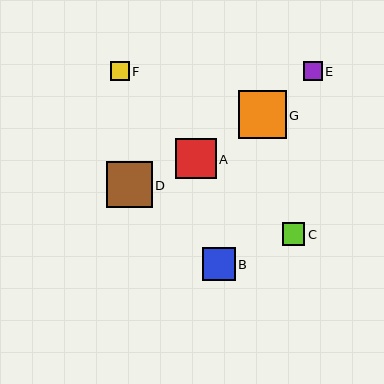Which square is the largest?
Square G is the largest with a size of approximately 48 pixels.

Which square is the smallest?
Square E is the smallest with a size of approximately 19 pixels.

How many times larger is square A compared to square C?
Square A is approximately 1.8 times the size of square C.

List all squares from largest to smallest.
From largest to smallest: G, D, A, B, C, F, E.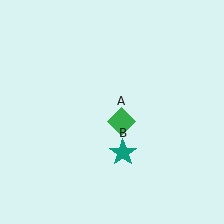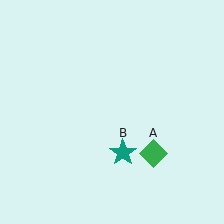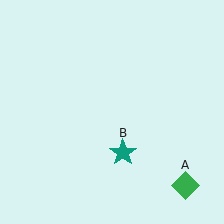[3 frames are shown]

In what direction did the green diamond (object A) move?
The green diamond (object A) moved down and to the right.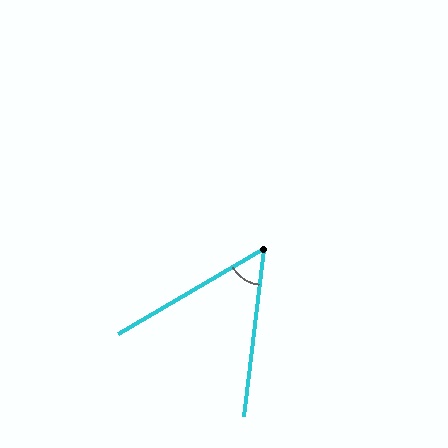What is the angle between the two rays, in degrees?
Approximately 53 degrees.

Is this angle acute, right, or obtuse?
It is acute.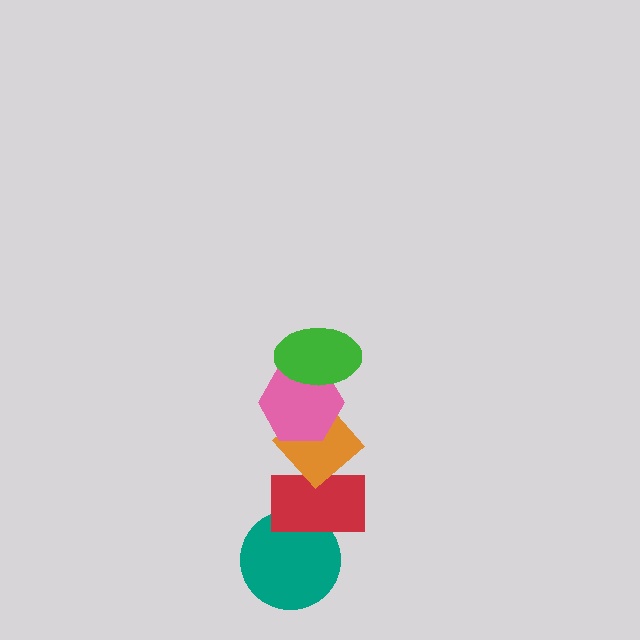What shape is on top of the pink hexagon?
The green ellipse is on top of the pink hexagon.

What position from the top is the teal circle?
The teal circle is 5th from the top.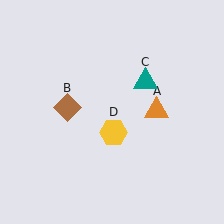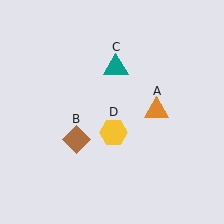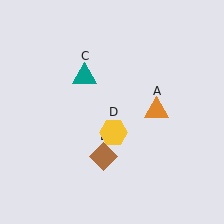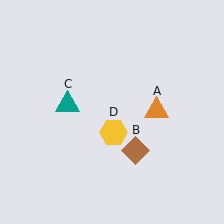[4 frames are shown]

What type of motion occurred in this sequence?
The brown diamond (object B), teal triangle (object C) rotated counterclockwise around the center of the scene.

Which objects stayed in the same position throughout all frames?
Orange triangle (object A) and yellow hexagon (object D) remained stationary.